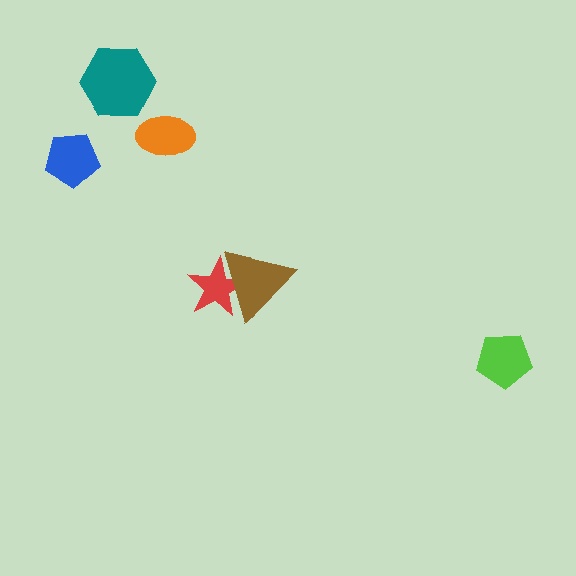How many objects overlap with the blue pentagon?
0 objects overlap with the blue pentagon.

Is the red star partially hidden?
Yes, it is partially covered by another shape.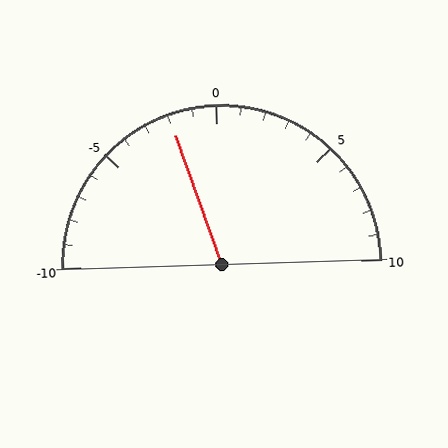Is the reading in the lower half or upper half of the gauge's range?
The reading is in the lower half of the range (-10 to 10).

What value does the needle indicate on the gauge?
The needle indicates approximately -2.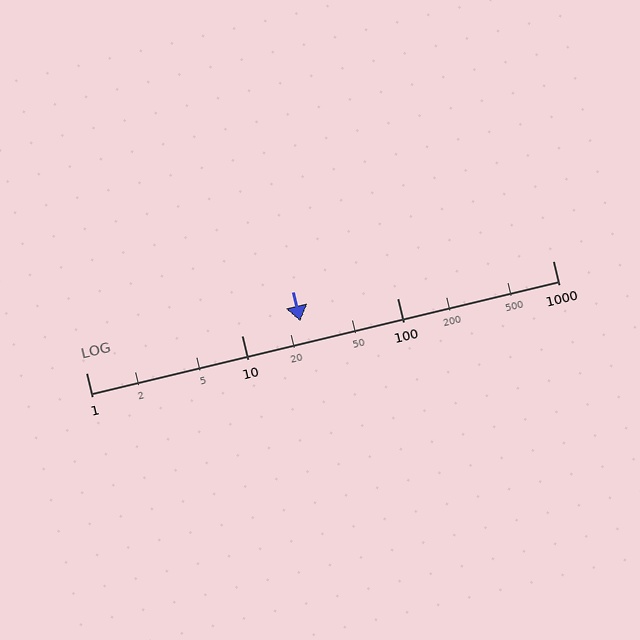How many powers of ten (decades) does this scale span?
The scale spans 3 decades, from 1 to 1000.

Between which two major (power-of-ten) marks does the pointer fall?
The pointer is between 10 and 100.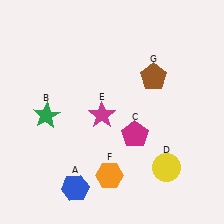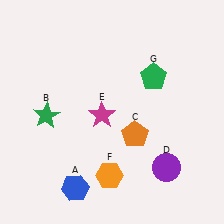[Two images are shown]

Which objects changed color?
C changed from magenta to orange. D changed from yellow to purple. G changed from brown to green.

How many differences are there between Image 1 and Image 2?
There are 3 differences between the two images.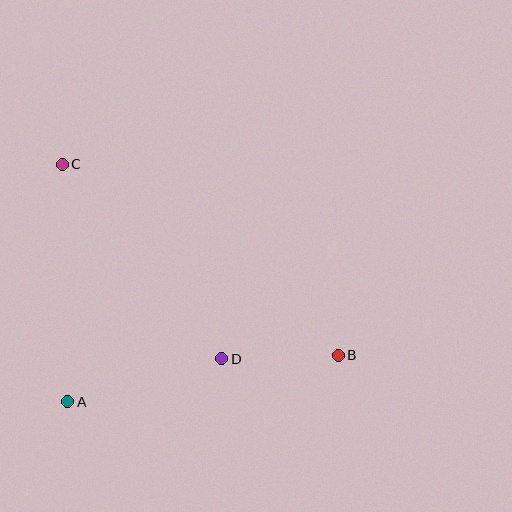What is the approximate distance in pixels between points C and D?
The distance between C and D is approximately 252 pixels.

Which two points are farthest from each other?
Points B and C are farthest from each other.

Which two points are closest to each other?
Points B and D are closest to each other.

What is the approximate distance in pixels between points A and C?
The distance between A and C is approximately 238 pixels.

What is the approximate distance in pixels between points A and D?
The distance between A and D is approximately 160 pixels.